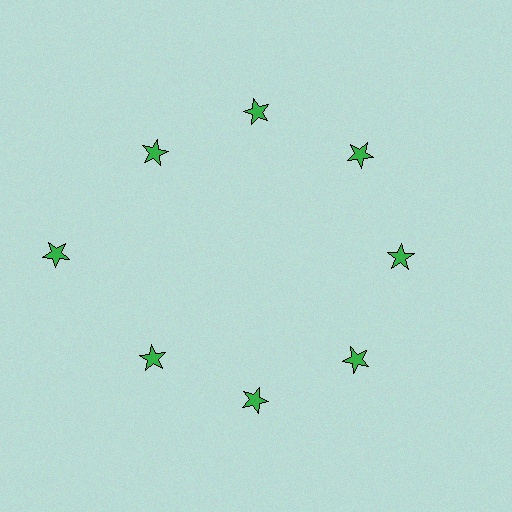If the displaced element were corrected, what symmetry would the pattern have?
It would have 8-fold rotational symmetry — the pattern would map onto itself every 45 degrees.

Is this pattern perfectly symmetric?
No. The 8 green stars are arranged in a ring, but one element near the 9 o'clock position is pushed outward from the center, breaking the 8-fold rotational symmetry.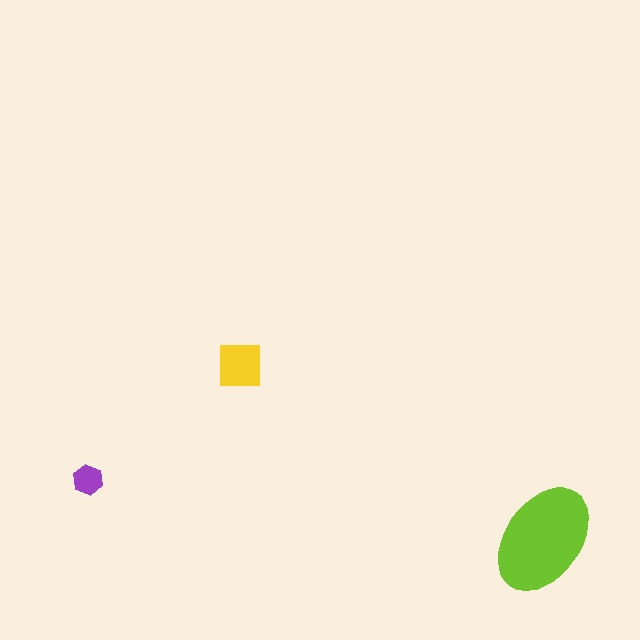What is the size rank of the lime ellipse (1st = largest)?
1st.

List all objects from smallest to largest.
The purple hexagon, the yellow square, the lime ellipse.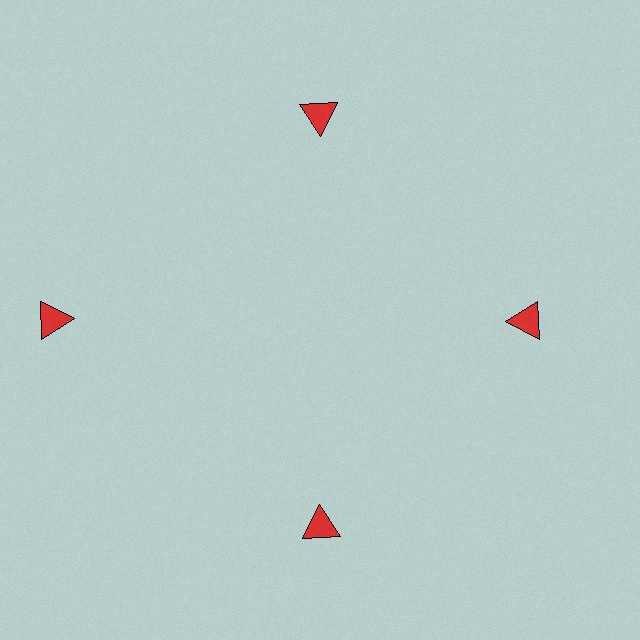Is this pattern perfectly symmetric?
No. The 4 red triangles are arranged in a ring, but one element near the 9 o'clock position is pushed outward from the center, breaking the 4-fold rotational symmetry.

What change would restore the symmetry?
The symmetry would be restored by moving it inward, back onto the ring so that all 4 triangles sit at equal angles and equal distance from the center.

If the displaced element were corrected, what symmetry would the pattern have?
It would have 4-fold rotational symmetry — the pattern would map onto itself every 90 degrees.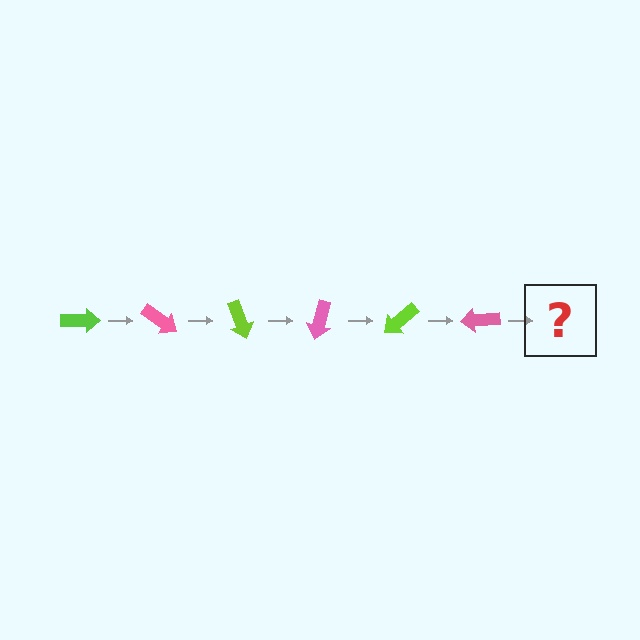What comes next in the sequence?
The next element should be a lime arrow, rotated 210 degrees from the start.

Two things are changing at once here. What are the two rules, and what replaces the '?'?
The two rules are that it rotates 35 degrees each step and the color cycles through lime and pink. The '?' should be a lime arrow, rotated 210 degrees from the start.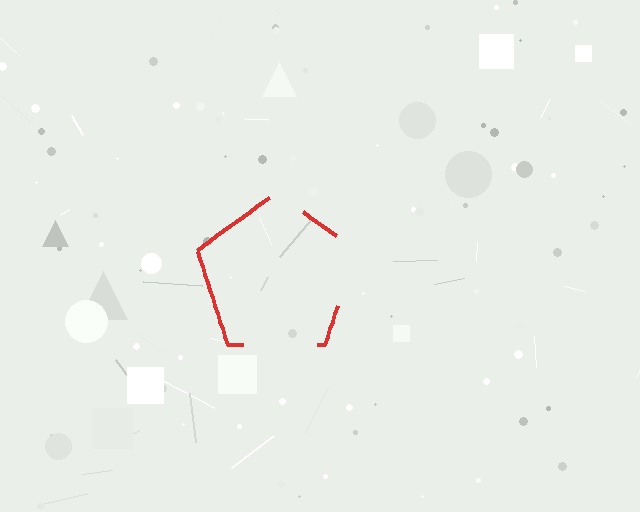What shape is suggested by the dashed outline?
The dashed outline suggests a pentagon.